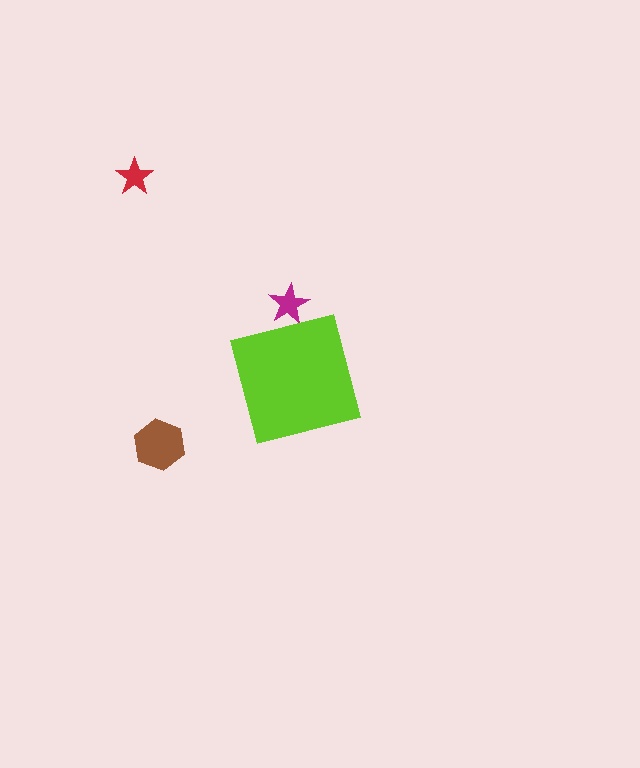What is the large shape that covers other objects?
A lime square.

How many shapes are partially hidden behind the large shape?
1 shape is partially hidden.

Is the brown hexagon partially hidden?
No, the brown hexagon is fully visible.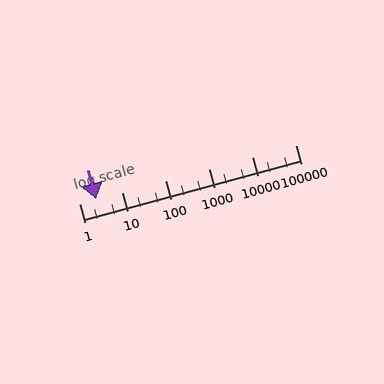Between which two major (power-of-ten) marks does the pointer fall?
The pointer is between 1 and 10.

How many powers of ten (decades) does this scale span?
The scale spans 5 decades, from 1 to 100000.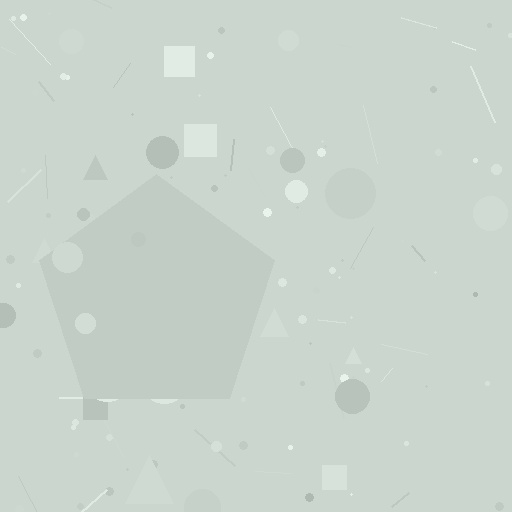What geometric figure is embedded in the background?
A pentagon is embedded in the background.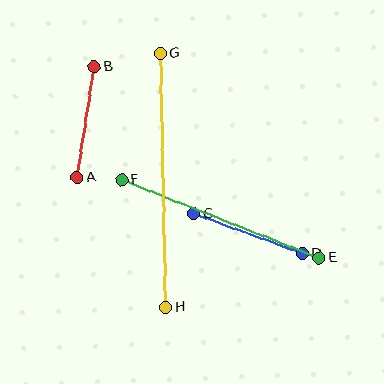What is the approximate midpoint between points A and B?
The midpoint is at approximately (86, 122) pixels.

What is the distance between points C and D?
The distance is approximately 116 pixels.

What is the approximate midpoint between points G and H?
The midpoint is at approximately (163, 180) pixels.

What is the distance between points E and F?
The distance is approximately 212 pixels.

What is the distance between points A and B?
The distance is approximately 112 pixels.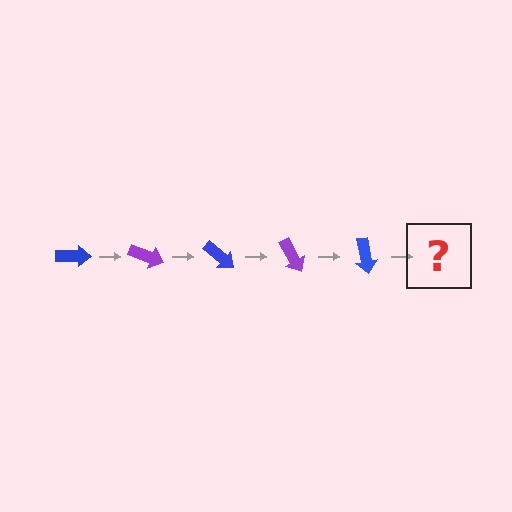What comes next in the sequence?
The next element should be a purple arrow, rotated 100 degrees from the start.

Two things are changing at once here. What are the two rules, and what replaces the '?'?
The two rules are that it rotates 20 degrees each step and the color cycles through blue and purple. The '?' should be a purple arrow, rotated 100 degrees from the start.